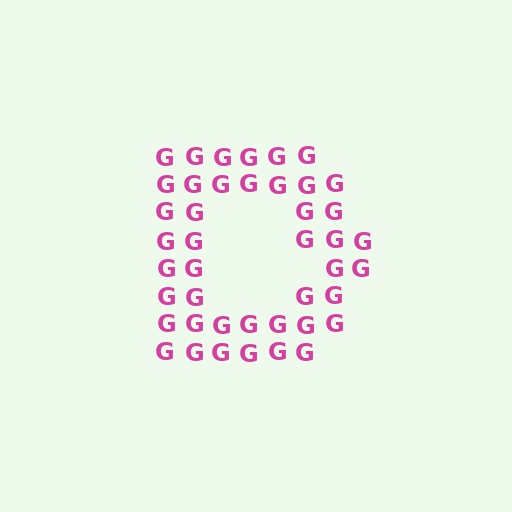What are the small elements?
The small elements are letter G's.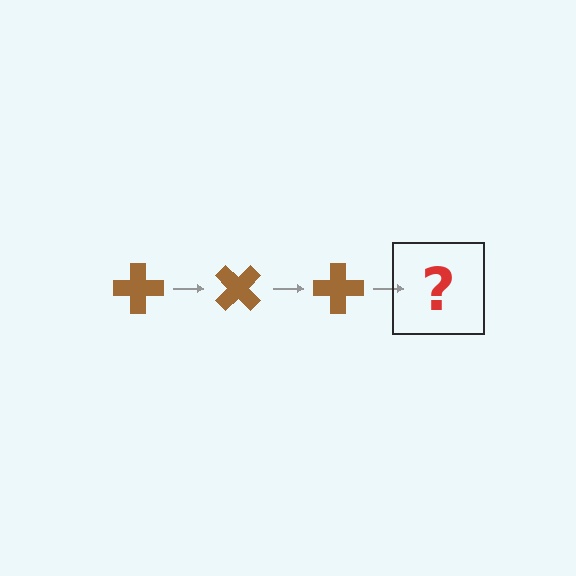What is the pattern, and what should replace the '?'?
The pattern is that the cross rotates 45 degrees each step. The '?' should be a brown cross rotated 135 degrees.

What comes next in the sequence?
The next element should be a brown cross rotated 135 degrees.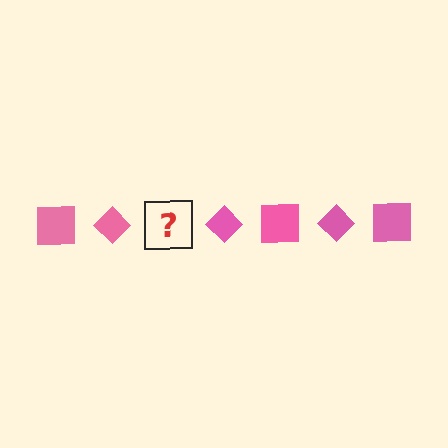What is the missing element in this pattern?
The missing element is a pink square.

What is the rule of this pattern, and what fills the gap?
The rule is that the pattern cycles through square, diamond shapes in pink. The gap should be filled with a pink square.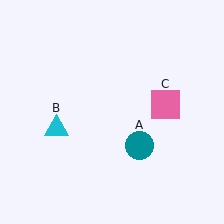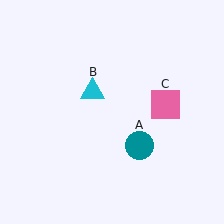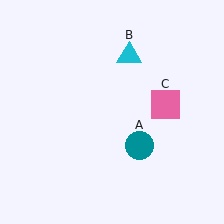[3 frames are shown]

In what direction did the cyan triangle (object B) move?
The cyan triangle (object B) moved up and to the right.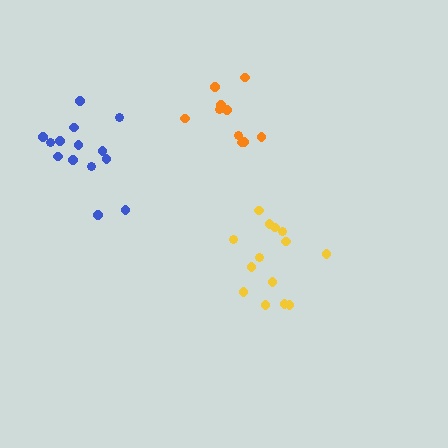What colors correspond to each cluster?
The clusters are colored: orange, yellow, blue.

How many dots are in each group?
Group 1: 10 dots, Group 2: 14 dots, Group 3: 14 dots (38 total).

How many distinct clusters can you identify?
There are 3 distinct clusters.